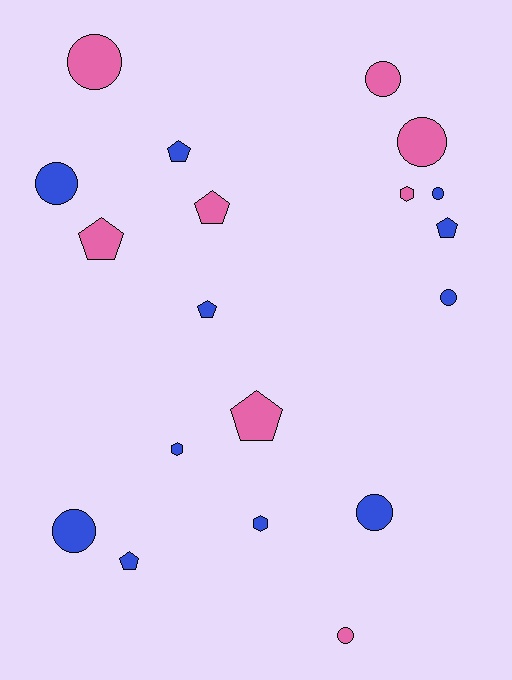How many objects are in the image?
There are 19 objects.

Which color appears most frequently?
Blue, with 11 objects.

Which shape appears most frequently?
Circle, with 9 objects.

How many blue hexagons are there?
There are 2 blue hexagons.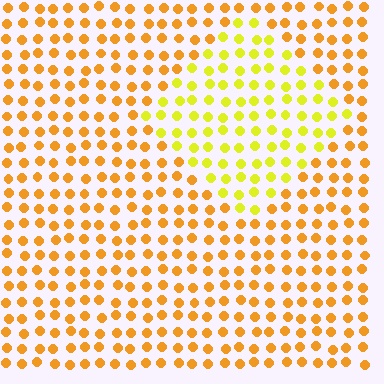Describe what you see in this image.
The image is filled with small orange elements in a uniform arrangement. A diamond-shaped region is visible where the elements are tinted to a slightly different hue, forming a subtle color boundary.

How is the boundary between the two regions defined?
The boundary is defined purely by a slight shift in hue (about 31 degrees). Spacing, size, and orientation are identical on both sides.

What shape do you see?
I see a diamond.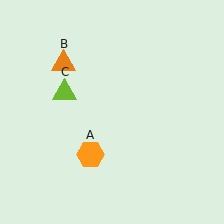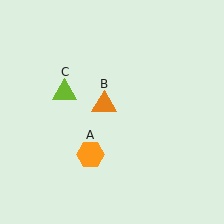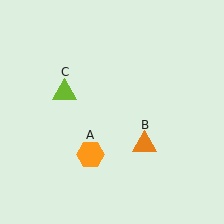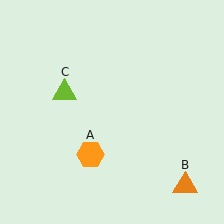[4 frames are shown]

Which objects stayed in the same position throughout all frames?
Orange hexagon (object A) and lime triangle (object C) remained stationary.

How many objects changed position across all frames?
1 object changed position: orange triangle (object B).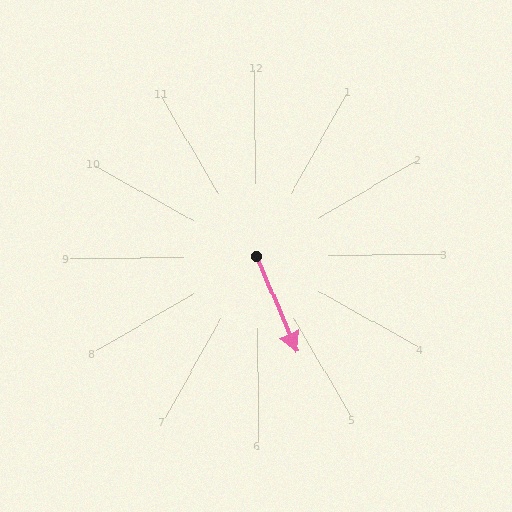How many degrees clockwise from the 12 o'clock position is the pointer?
Approximately 158 degrees.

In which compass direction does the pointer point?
South.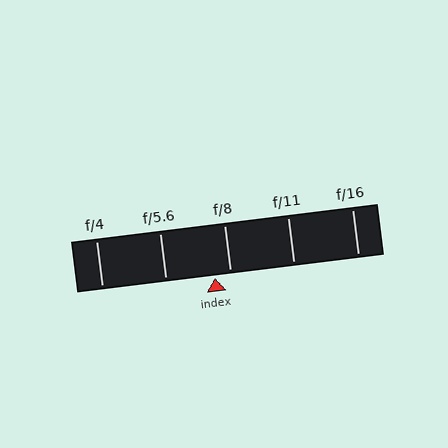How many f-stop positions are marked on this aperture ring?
There are 5 f-stop positions marked.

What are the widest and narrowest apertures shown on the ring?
The widest aperture shown is f/4 and the narrowest is f/16.